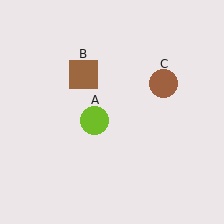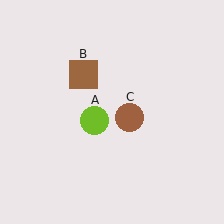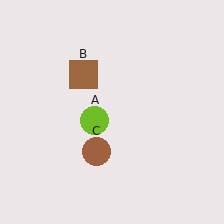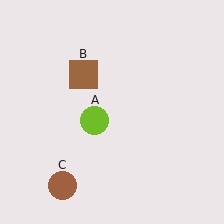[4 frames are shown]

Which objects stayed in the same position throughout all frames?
Lime circle (object A) and brown square (object B) remained stationary.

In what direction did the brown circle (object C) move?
The brown circle (object C) moved down and to the left.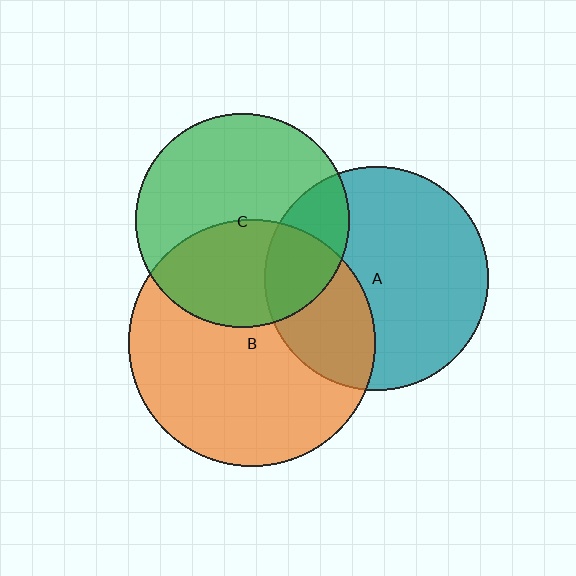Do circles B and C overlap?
Yes.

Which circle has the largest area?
Circle B (orange).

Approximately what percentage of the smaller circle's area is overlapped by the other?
Approximately 40%.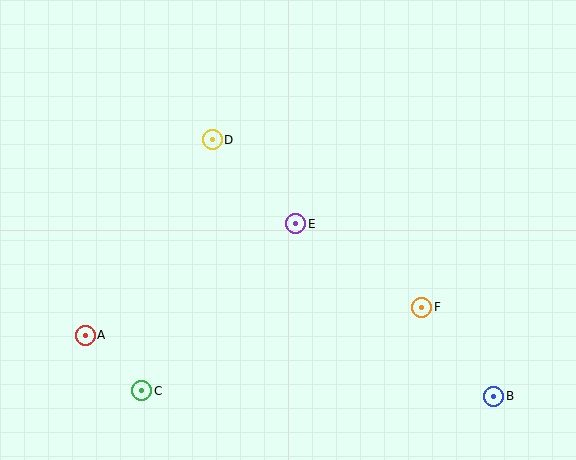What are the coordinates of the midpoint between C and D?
The midpoint between C and D is at (177, 265).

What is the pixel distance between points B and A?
The distance between B and A is 413 pixels.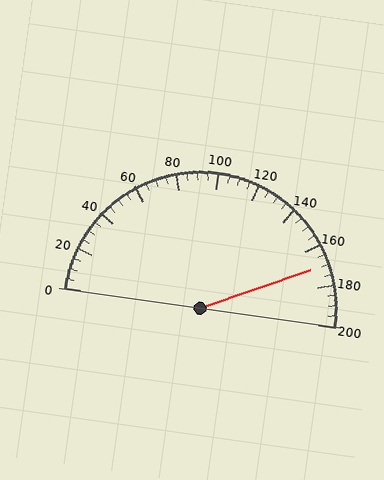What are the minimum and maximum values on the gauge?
The gauge ranges from 0 to 200.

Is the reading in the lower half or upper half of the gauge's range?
The reading is in the upper half of the range (0 to 200).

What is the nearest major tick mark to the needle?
The nearest major tick mark is 160.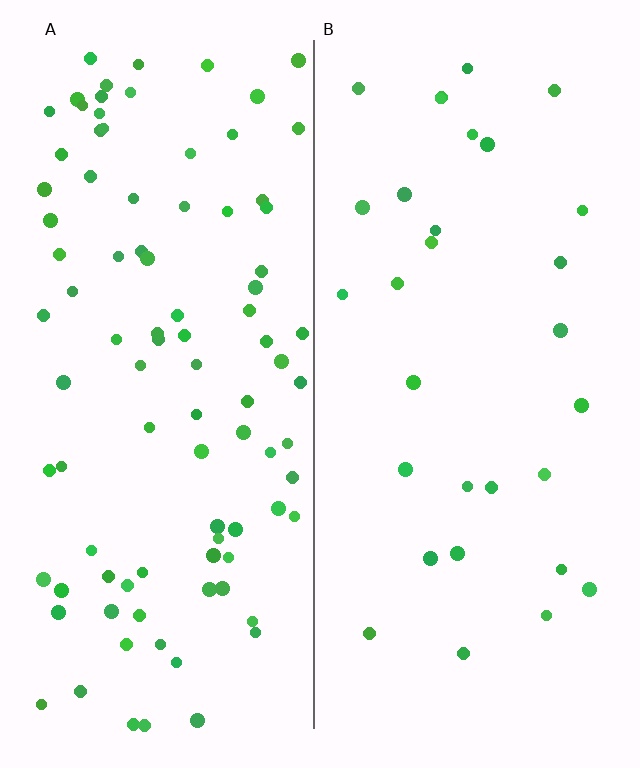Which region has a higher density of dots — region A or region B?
A (the left).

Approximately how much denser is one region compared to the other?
Approximately 3.1× — region A over region B.